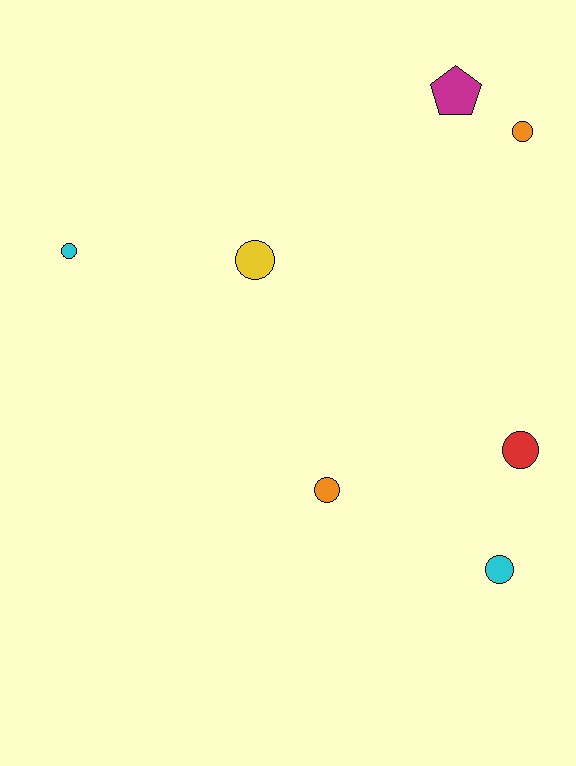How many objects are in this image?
There are 7 objects.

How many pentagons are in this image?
There is 1 pentagon.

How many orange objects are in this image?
There are 2 orange objects.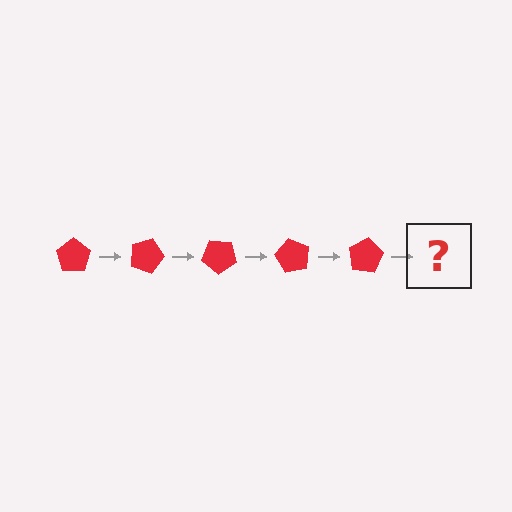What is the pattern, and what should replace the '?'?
The pattern is that the pentagon rotates 20 degrees each step. The '?' should be a red pentagon rotated 100 degrees.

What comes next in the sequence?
The next element should be a red pentagon rotated 100 degrees.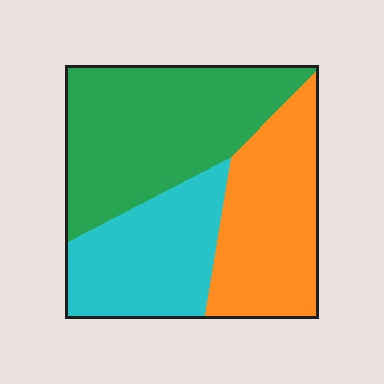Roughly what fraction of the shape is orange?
Orange covers 31% of the shape.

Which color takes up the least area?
Cyan, at roughly 25%.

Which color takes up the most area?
Green, at roughly 40%.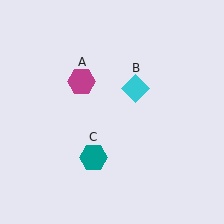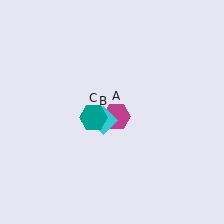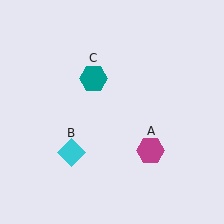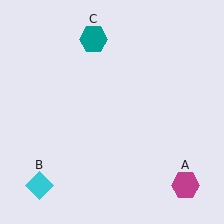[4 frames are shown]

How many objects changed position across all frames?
3 objects changed position: magenta hexagon (object A), cyan diamond (object B), teal hexagon (object C).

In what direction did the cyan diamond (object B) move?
The cyan diamond (object B) moved down and to the left.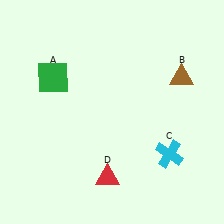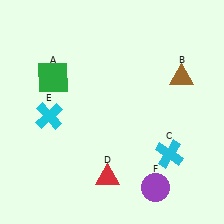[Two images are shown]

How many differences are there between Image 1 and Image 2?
There are 2 differences between the two images.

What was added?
A cyan cross (E), a purple circle (F) were added in Image 2.